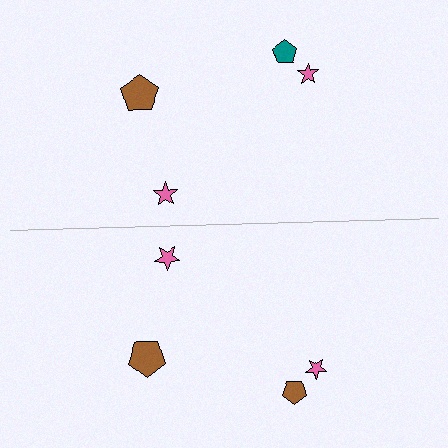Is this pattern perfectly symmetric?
No, the pattern is not perfectly symmetric. The brown pentagon on the bottom side breaks the symmetry — its mirror counterpart is teal.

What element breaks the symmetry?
The brown pentagon on the bottom side breaks the symmetry — its mirror counterpart is teal.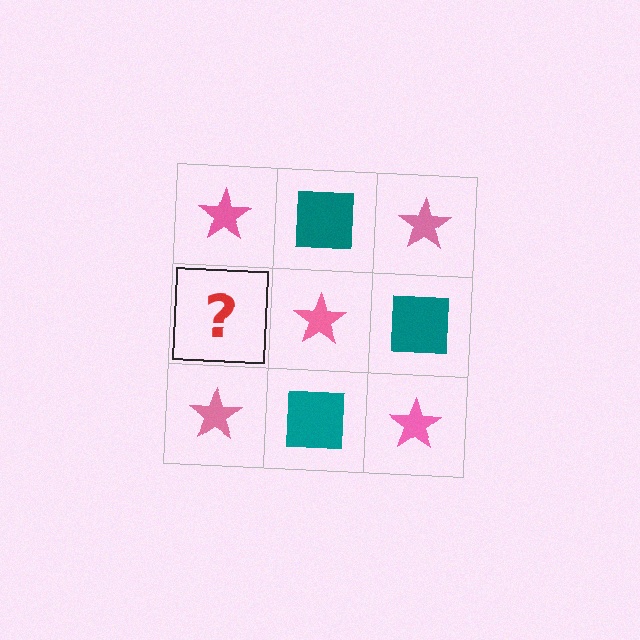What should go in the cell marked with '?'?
The missing cell should contain a teal square.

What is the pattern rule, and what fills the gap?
The rule is that it alternates pink star and teal square in a checkerboard pattern. The gap should be filled with a teal square.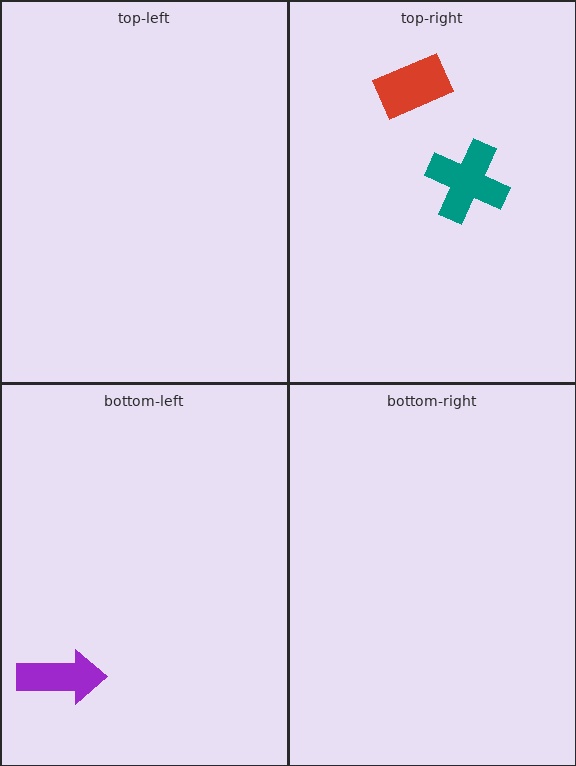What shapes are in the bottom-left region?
The purple arrow.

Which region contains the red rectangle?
The top-right region.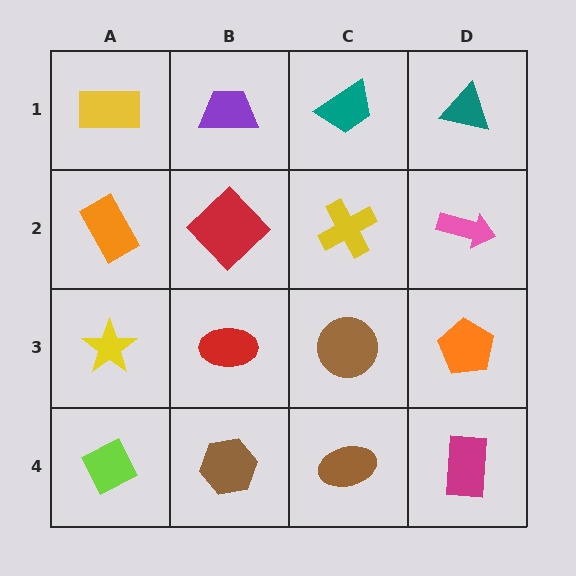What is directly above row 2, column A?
A yellow rectangle.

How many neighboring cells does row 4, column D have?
2.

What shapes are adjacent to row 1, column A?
An orange rectangle (row 2, column A), a purple trapezoid (row 1, column B).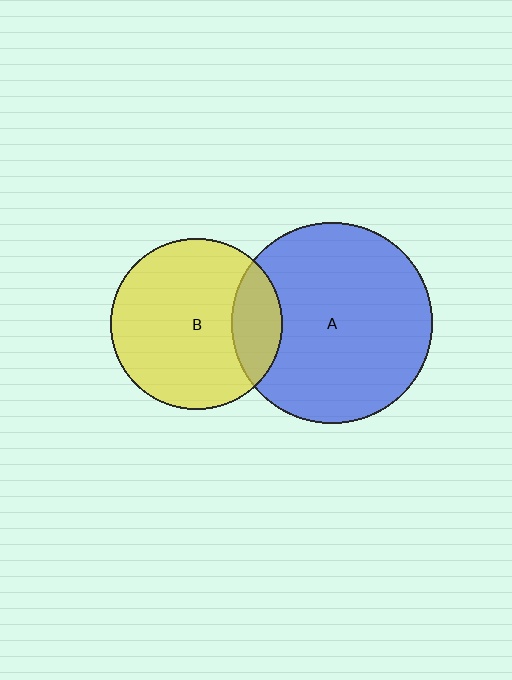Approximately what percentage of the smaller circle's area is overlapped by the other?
Approximately 20%.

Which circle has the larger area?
Circle A (blue).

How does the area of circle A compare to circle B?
Approximately 1.4 times.